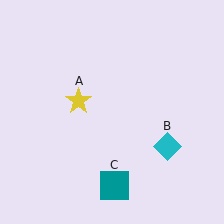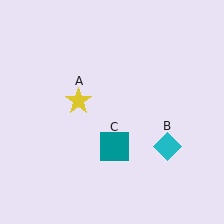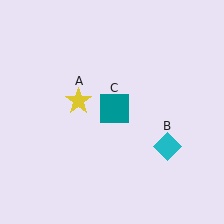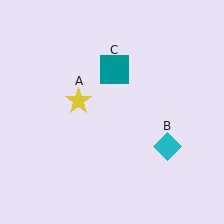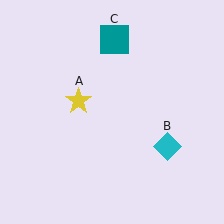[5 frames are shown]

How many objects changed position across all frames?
1 object changed position: teal square (object C).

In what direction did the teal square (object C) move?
The teal square (object C) moved up.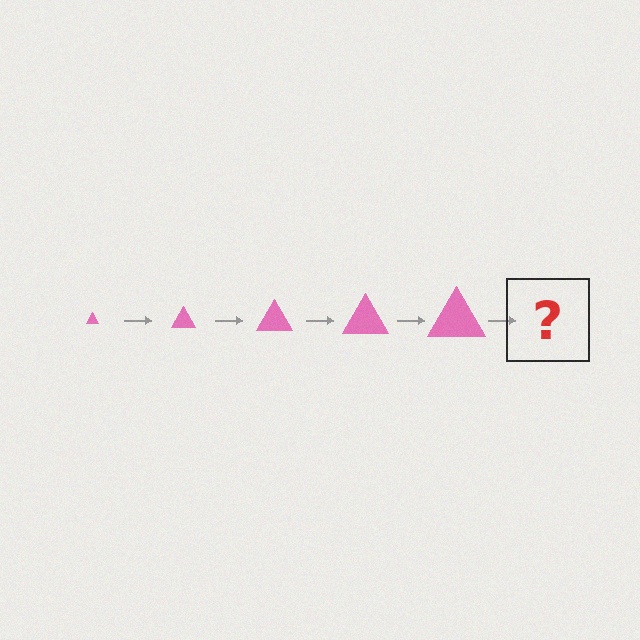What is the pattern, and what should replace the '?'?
The pattern is that the triangle gets progressively larger each step. The '?' should be a pink triangle, larger than the previous one.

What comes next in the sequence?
The next element should be a pink triangle, larger than the previous one.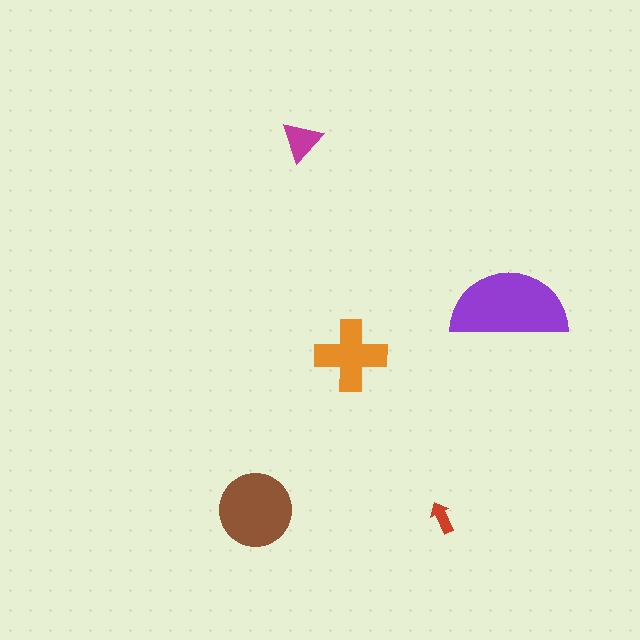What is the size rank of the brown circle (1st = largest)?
2nd.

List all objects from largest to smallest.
The purple semicircle, the brown circle, the orange cross, the magenta triangle, the red arrow.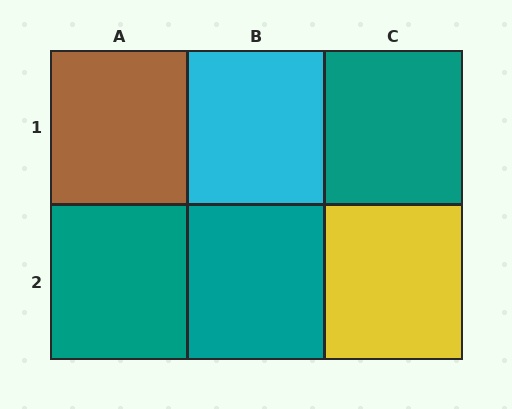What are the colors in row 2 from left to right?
Teal, teal, yellow.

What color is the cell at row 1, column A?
Brown.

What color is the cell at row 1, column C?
Teal.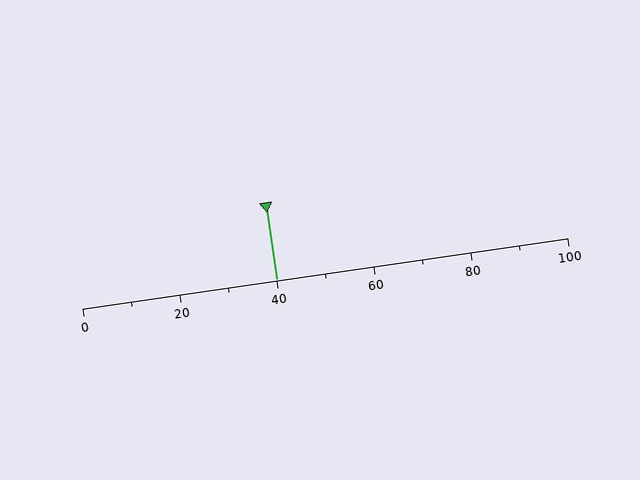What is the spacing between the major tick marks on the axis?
The major ticks are spaced 20 apart.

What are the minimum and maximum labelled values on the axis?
The axis runs from 0 to 100.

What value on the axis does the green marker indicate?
The marker indicates approximately 40.